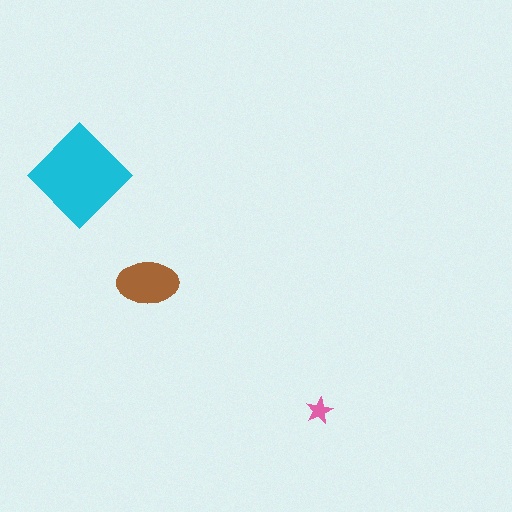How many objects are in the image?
There are 3 objects in the image.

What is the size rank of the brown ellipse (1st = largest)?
2nd.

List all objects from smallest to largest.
The pink star, the brown ellipse, the cyan diamond.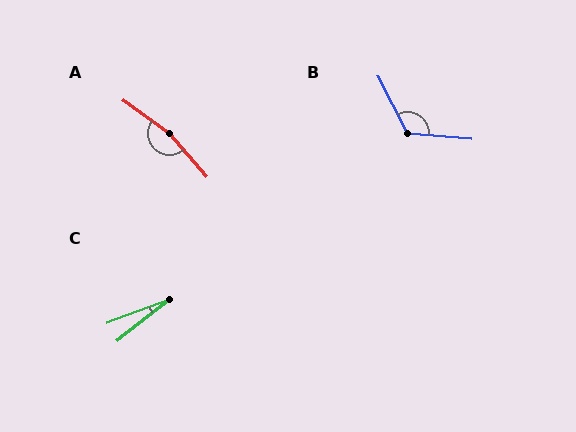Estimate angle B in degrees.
Approximately 122 degrees.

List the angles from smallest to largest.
C (18°), B (122°), A (166°).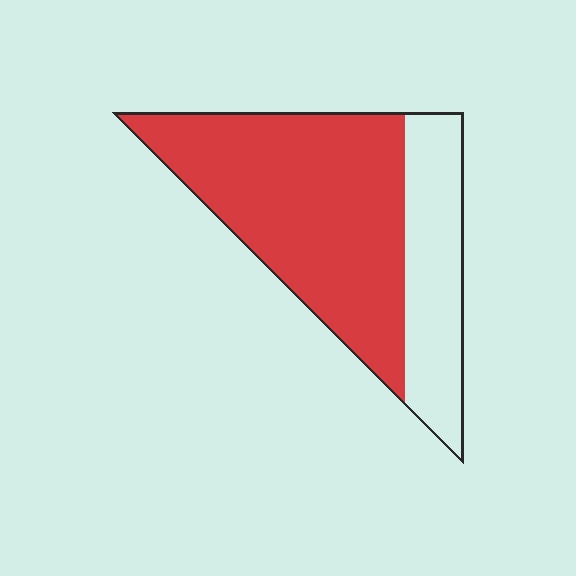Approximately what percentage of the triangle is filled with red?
Approximately 70%.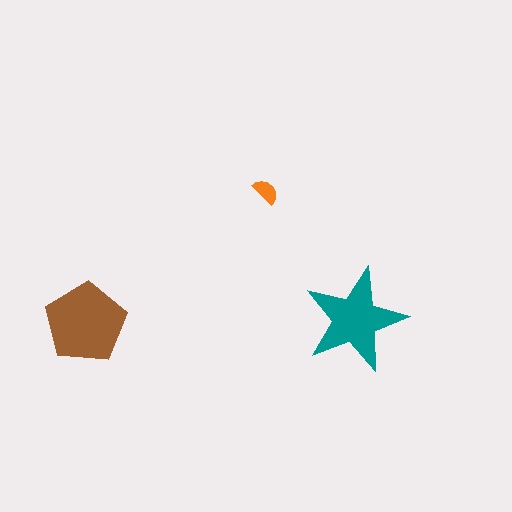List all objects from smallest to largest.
The orange semicircle, the teal star, the brown pentagon.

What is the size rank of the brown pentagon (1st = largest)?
1st.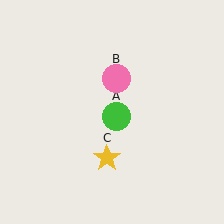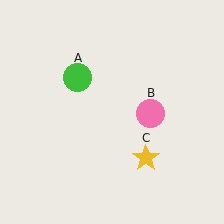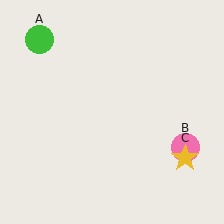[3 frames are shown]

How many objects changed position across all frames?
3 objects changed position: green circle (object A), pink circle (object B), yellow star (object C).